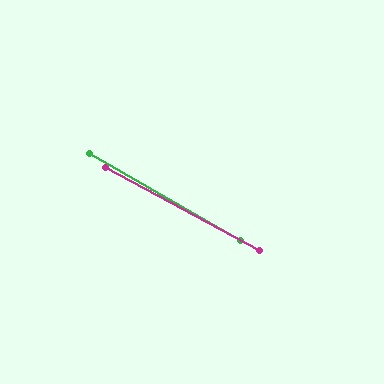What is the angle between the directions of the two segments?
Approximately 2 degrees.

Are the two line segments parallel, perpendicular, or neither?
Parallel — their directions differ by only 1.9°.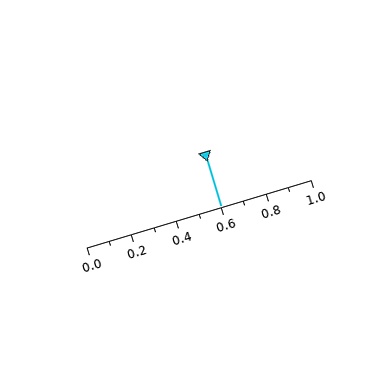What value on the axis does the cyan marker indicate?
The marker indicates approximately 0.6.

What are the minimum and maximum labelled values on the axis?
The axis runs from 0.0 to 1.0.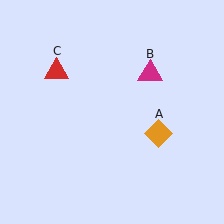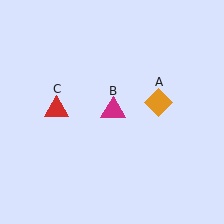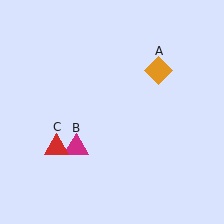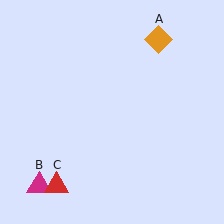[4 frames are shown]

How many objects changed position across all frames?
3 objects changed position: orange diamond (object A), magenta triangle (object B), red triangle (object C).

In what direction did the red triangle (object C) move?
The red triangle (object C) moved down.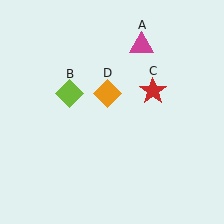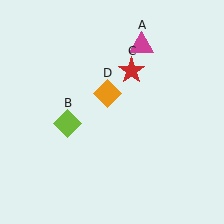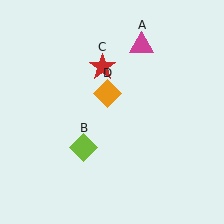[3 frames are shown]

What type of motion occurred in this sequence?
The lime diamond (object B), red star (object C) rotated counterclockwise around the center of the scene.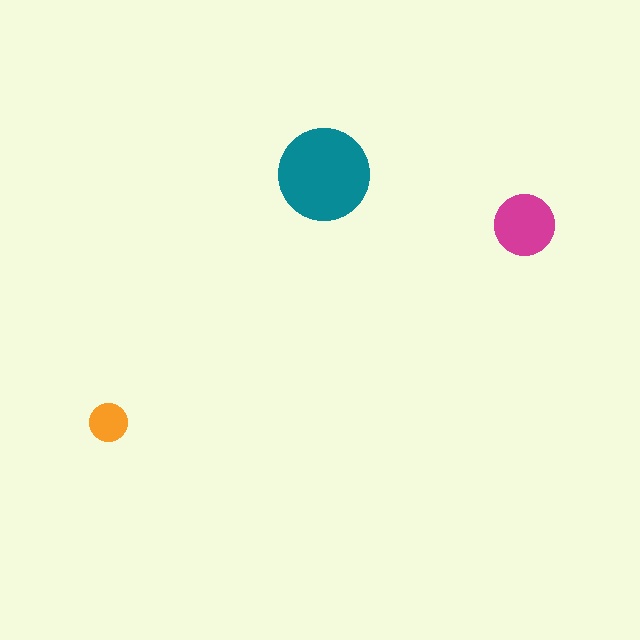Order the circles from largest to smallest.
the teal one, the magenta one, the orange one.